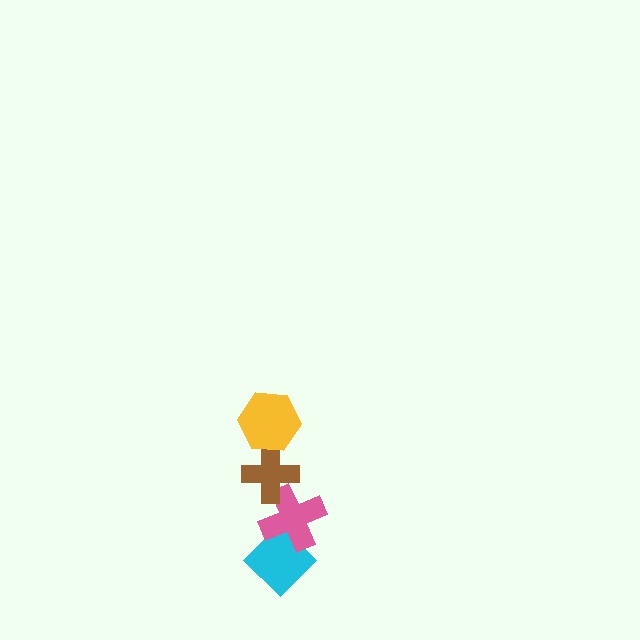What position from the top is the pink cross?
The pink cross is 3rd from the top.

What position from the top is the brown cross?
The brown cross is 2nd from the top.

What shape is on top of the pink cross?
The brown cross is on top of the pink cross.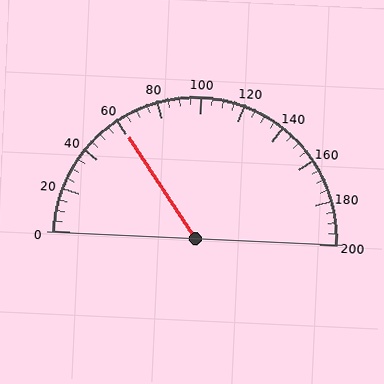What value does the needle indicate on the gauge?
The needle indicates approximately 60.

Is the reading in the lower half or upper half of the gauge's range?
The reading is in the lower half of the range (0 to 200).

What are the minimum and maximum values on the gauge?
The gauge ranges from 0 to 200.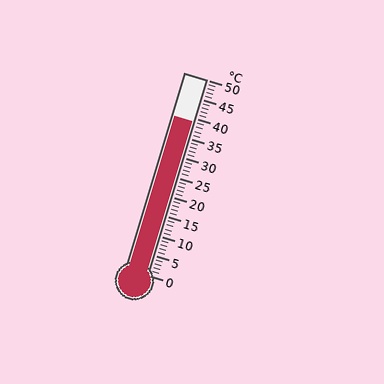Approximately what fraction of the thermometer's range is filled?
The thermometer is filled to approximately 80% of its range.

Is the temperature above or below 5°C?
The temperature is above 5°C.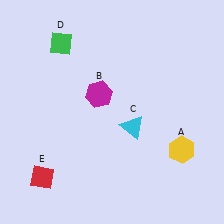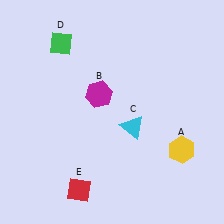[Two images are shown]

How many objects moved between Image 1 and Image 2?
1 object moved between the two images.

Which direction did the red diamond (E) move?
The red diamond (E) moved right.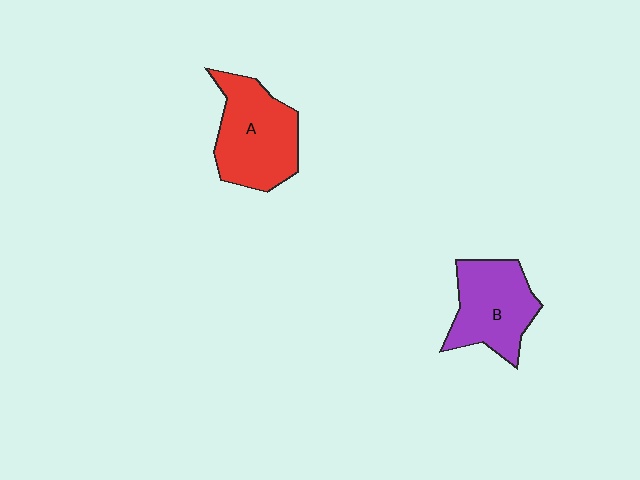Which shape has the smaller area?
Shape B (purple).